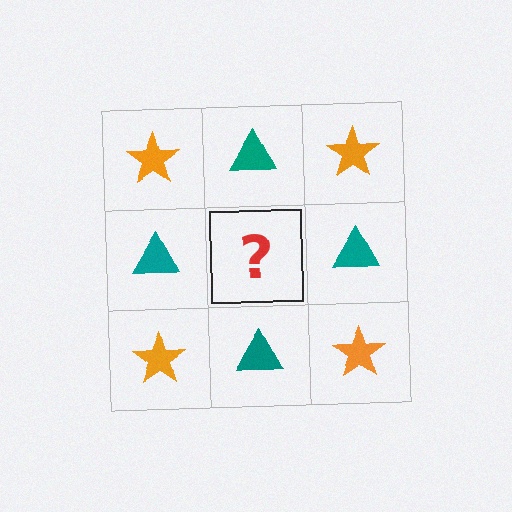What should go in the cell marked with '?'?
The missing cell should contain an orange star.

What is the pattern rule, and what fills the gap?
The rule is that it alternates orange star and teal triangle in a checkerboard pattern. The gap should be filled with an orange star.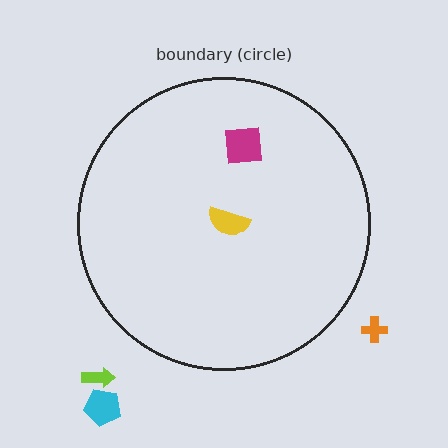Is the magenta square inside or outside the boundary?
Inside.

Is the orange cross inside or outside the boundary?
Outside.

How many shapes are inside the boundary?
2 inside, 3 outside.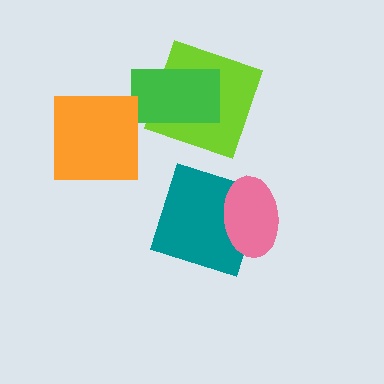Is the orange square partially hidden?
No, no other shape covers it.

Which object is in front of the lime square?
The green rectangle is in front of the lime square.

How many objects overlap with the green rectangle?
1 object overlaps with the green rectangle.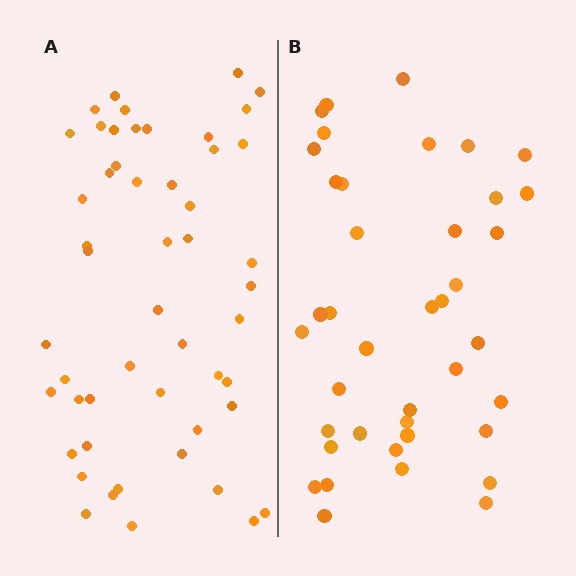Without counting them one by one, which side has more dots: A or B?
Region A (the left region) has more dots.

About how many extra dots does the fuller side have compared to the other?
Region A has roughly 12 or so more dots than region B.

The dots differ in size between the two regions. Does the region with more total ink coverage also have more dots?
No. Region B has more total ink coverage because its dots are larger, but region A actually contains more individual dots. Total area can be misleading — the number of items is what matters here.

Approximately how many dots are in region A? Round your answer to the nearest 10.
About 50 dots. (The exact count is 51, which rounds to 50.)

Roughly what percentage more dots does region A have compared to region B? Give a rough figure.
About 30% more.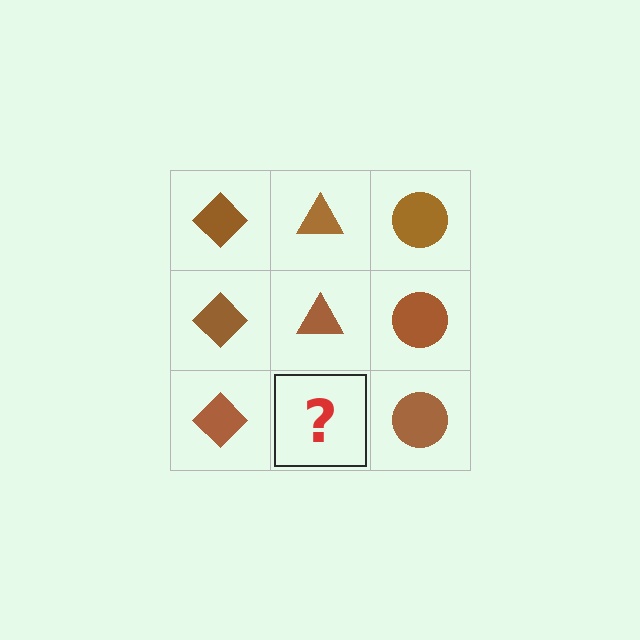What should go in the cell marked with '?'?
The missing cell should contain a brown triangle.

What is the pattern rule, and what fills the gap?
The rule is that each column has a consistent shape. The gap should be filled with a brown triangle.